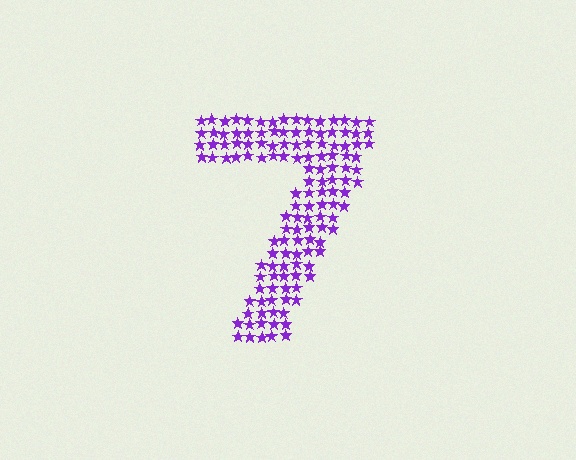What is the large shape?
The large shape is the digit 7.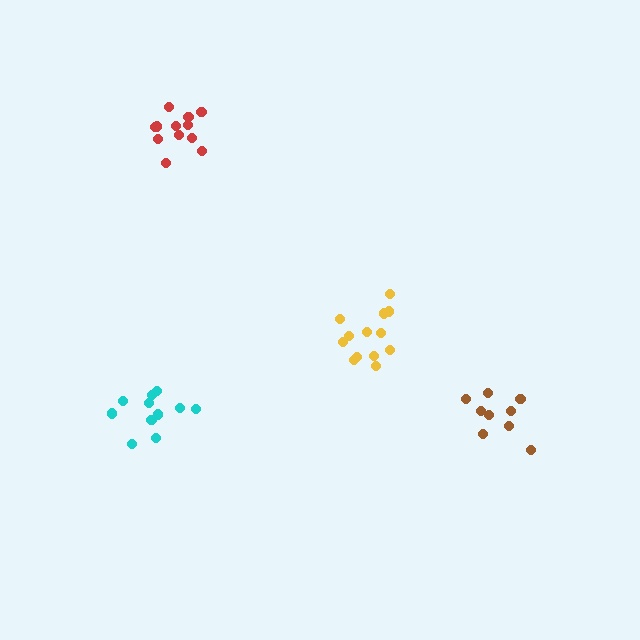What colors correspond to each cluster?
The clusters are colored: cyan, red, brown, yellow.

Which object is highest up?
The red cluster is topmost.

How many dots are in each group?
Group 1: 11 dots, Group 2: 12 dots, Group 3: 9 dots, Group 4: 13 dots (45 total).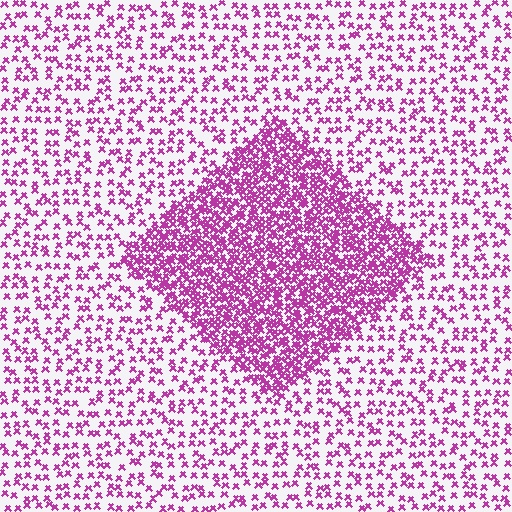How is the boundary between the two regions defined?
The boundary is defined by a change in element density (approximately 2.7x ratio). All elements are the same color, size, and shape.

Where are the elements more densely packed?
The elements are more densely packed inside the diamond boundary.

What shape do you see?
I see a diamond.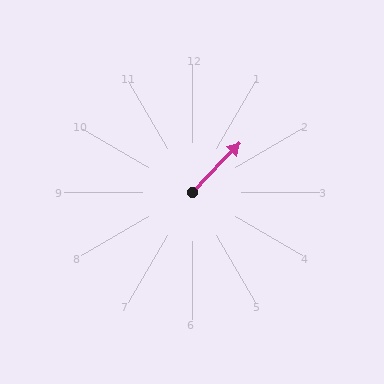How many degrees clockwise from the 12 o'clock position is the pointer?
Approximately 44 degrees.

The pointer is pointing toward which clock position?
Roughly 1 o'clock.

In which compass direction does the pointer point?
Northeast.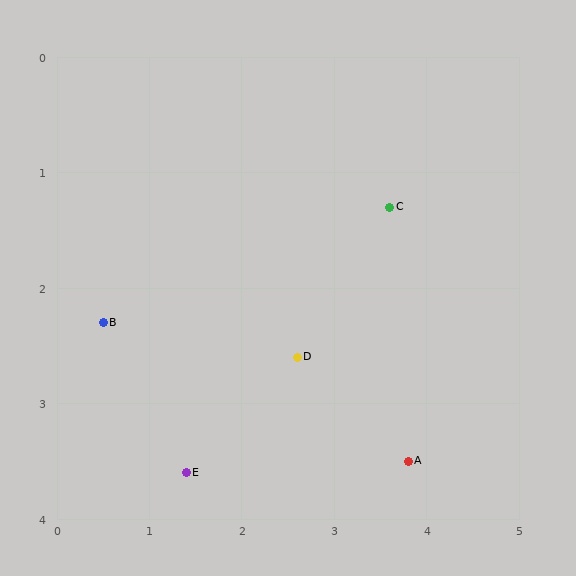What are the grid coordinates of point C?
Point C is at approximately (3.6, 1.3).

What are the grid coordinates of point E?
Point E is at approximately (1.4, 3.6).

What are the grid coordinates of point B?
Point B is at approximately (0.5, 2.3).